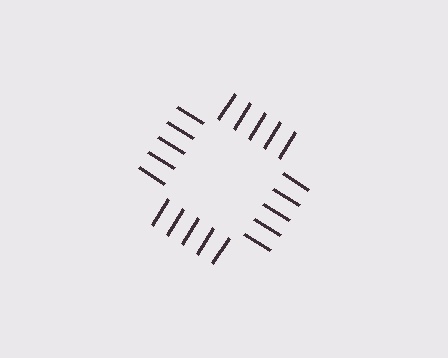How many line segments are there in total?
20 — 5 along each of the 4 edges.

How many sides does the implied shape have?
4 sides — the line-ends trace a square.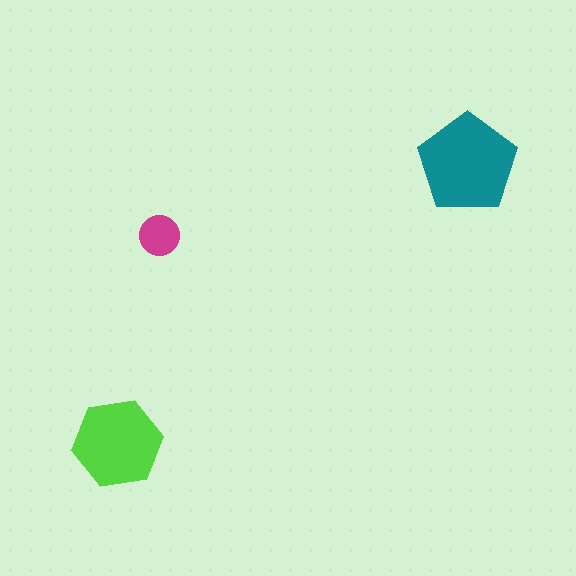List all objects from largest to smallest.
The teal pentagon, the lime hexagon, the magenta circle.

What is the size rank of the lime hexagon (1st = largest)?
2nd.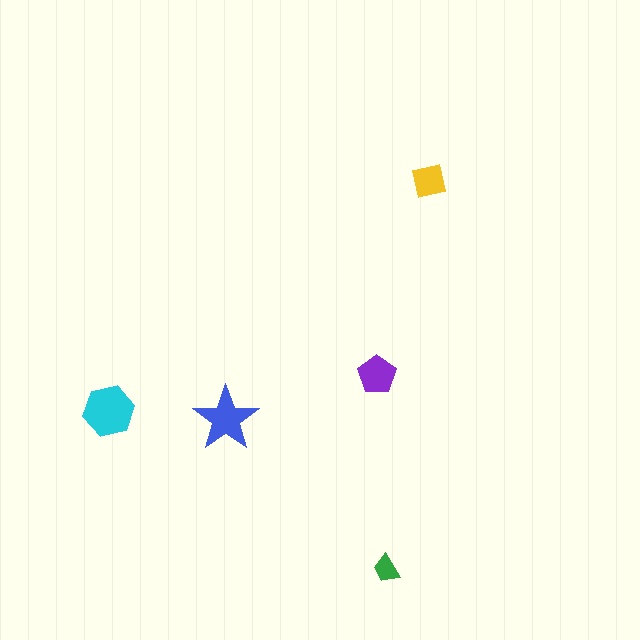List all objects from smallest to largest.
The green trapezoid, the yellow square, the purple pentagon, the blue star, the cyan hexagon.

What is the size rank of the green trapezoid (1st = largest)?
5th.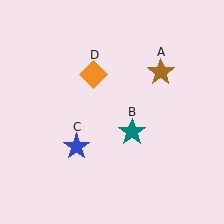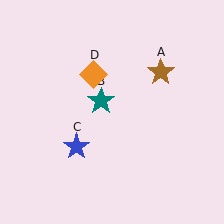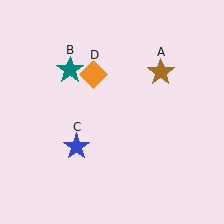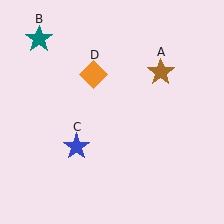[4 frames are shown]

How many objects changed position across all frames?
1 object changed position: teal star (object B).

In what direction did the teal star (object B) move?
The teal star (object B) moved up and to the left.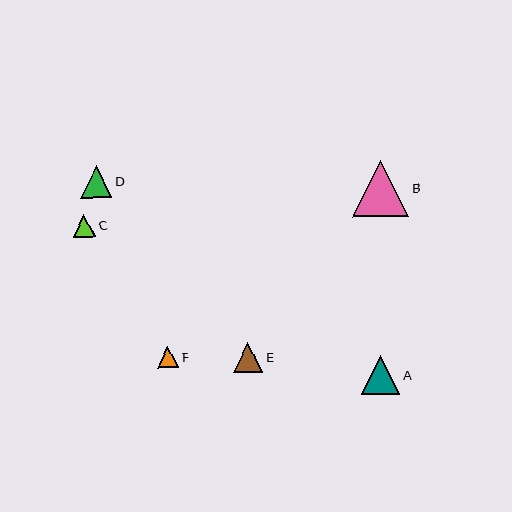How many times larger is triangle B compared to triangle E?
Triangle B is approximately 1.9 times the size of triangle E.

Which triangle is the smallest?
Triangle F is the smallest with a size of approximately 21 pixels.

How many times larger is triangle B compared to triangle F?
Triangle B is approximately 2.6 times the size of triangle F.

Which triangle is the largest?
Triangle B is the largest with a size of approximately 56 pixels.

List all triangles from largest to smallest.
From largest to smallest: B, A, D, E, C, F.